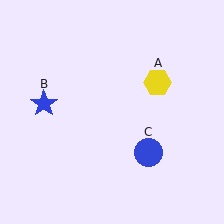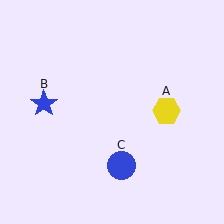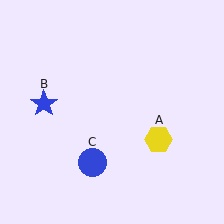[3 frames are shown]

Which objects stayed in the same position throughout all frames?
Blue star (object B) remained stationary.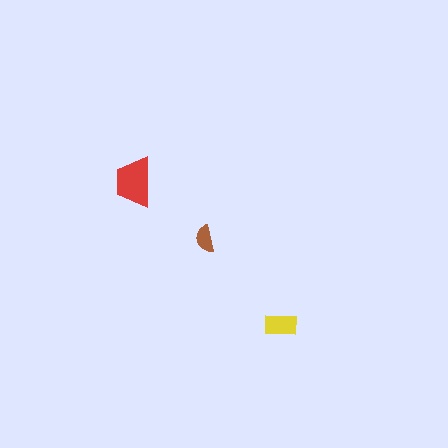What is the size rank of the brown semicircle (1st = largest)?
3rd.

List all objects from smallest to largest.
The brown semicircle, the yellow rectangle, the red trapezoid.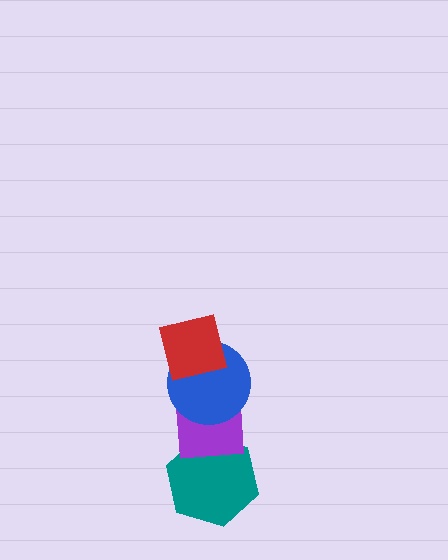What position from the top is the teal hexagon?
The teal hexagon is 4th from the top.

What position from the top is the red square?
The red square is 1st from the top.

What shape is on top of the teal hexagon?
The purple square is on top of the teal hexagon.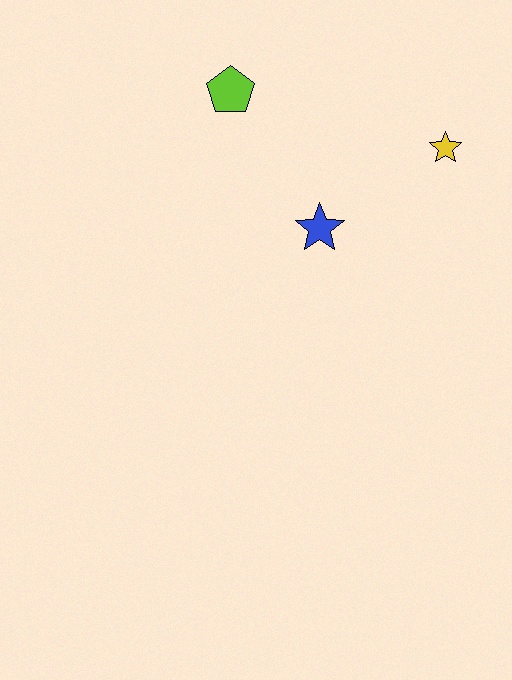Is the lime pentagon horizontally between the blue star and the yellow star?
No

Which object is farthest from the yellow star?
The lime pentagon is farthest from the yellow star.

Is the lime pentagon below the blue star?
No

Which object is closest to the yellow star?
The blue star is closest to the yellow star.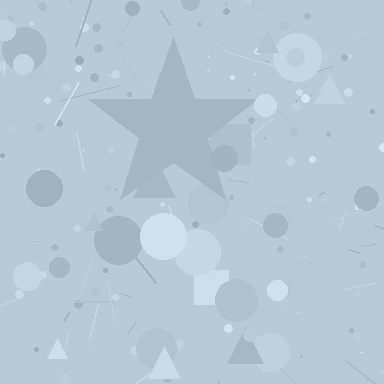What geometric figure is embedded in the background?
A star is embedded in the background.